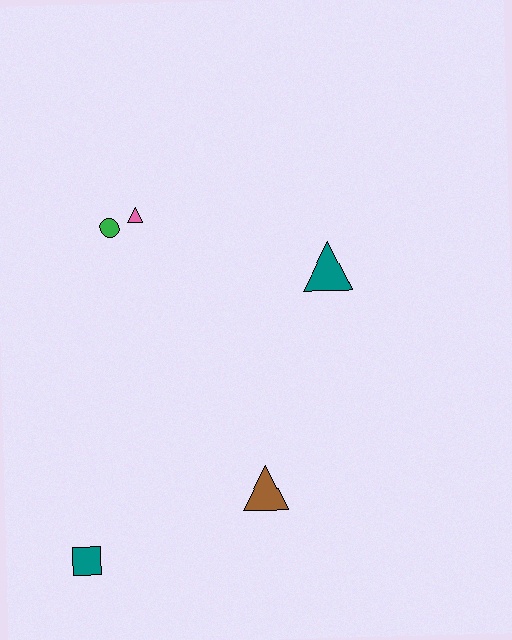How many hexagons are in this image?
There are no hexagons.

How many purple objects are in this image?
There are no purple objects.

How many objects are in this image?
There are 5 objects.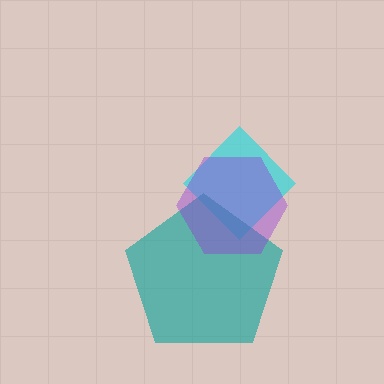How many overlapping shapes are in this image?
There are 3 overlapping shapes in the image.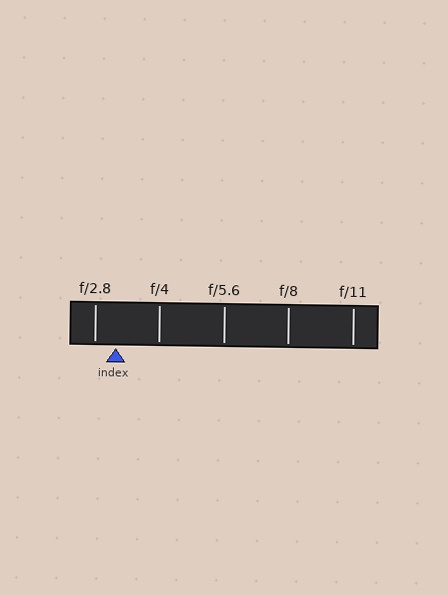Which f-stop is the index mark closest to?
The index mark is closest to f/2.8.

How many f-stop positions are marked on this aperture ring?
There are 5 f-stop positions marked.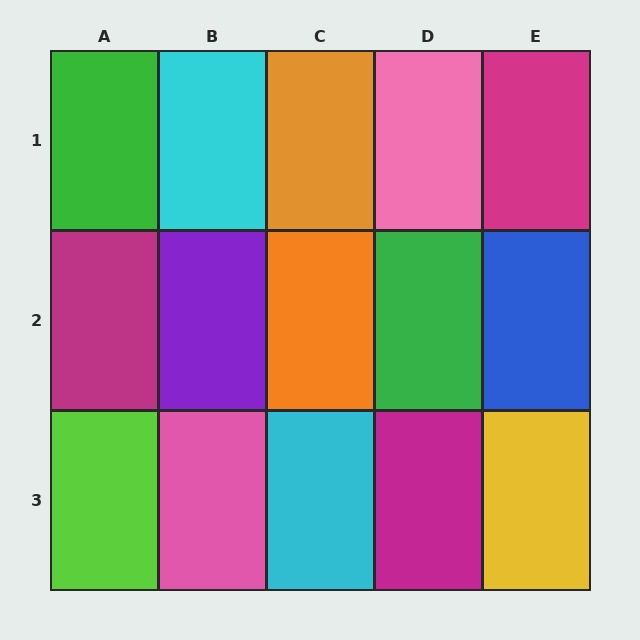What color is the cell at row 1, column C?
Orange.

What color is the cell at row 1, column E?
Magenta.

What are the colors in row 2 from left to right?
Magenta, purple, orange, green, blue.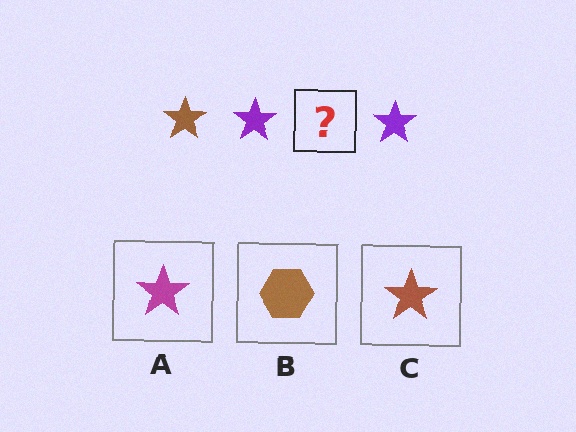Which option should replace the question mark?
Option C.